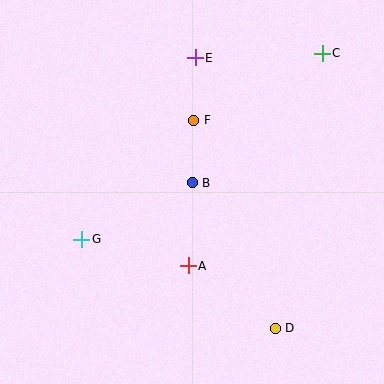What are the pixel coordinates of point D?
Point D is at (275, 328).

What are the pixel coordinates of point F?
Point F is at (194, 120).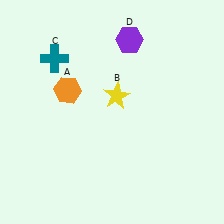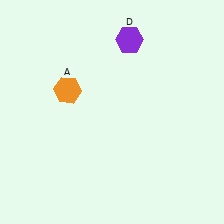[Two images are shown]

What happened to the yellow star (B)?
The yellow star (B) was removed in Image 2. It was in the top-right area of Image 1.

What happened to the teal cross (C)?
The teal cross (C) was removed in Image 2. It was in the top-left area of Image 1.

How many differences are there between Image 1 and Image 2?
There are 2 differences between the two images.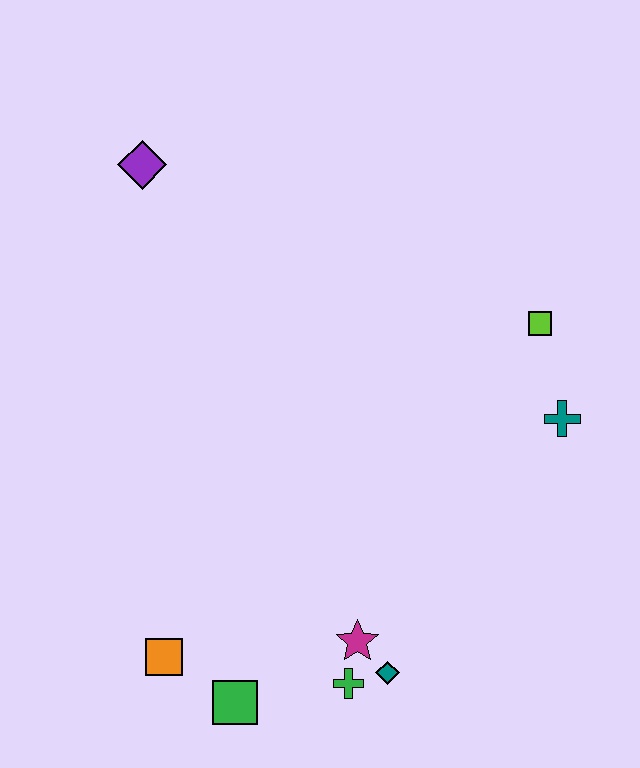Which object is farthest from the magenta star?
The purple diamond is farthest from the magenta star.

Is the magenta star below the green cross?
No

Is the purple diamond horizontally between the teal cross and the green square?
No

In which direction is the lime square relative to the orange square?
The lime square is to the right of the orange square.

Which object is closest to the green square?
The orange square is closest to the green square.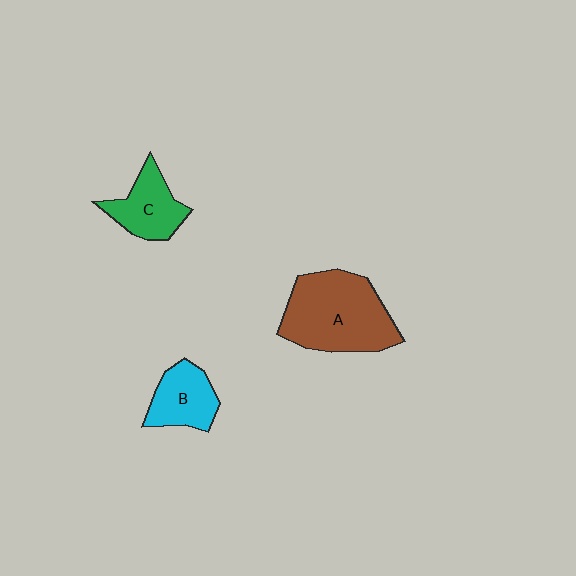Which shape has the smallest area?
Shape B (cyan).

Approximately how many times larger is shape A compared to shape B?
Approximately 2.1 times.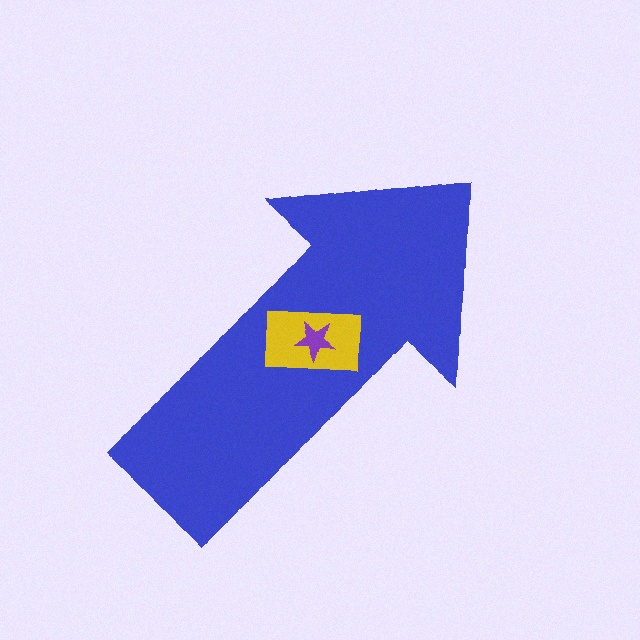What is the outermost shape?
The blue arrow.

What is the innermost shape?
The purple star.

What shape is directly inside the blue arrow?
The yellow rectangle.